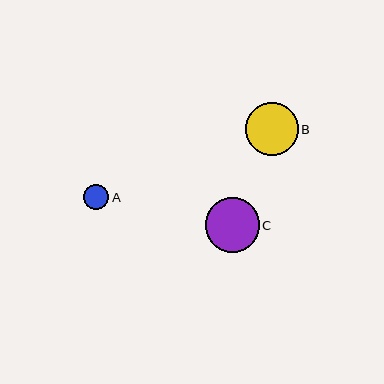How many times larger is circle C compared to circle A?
Circle C is approximately 2.2 times the size of circle A.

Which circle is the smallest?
Circle A is the smallest with a size of approximately 25 pixels.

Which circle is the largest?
Circle C is the largest with a size of approximately 54 pixels.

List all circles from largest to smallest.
From largest to smallest: C, B, A.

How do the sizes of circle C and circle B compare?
Circle C and circle B are approximately the same size.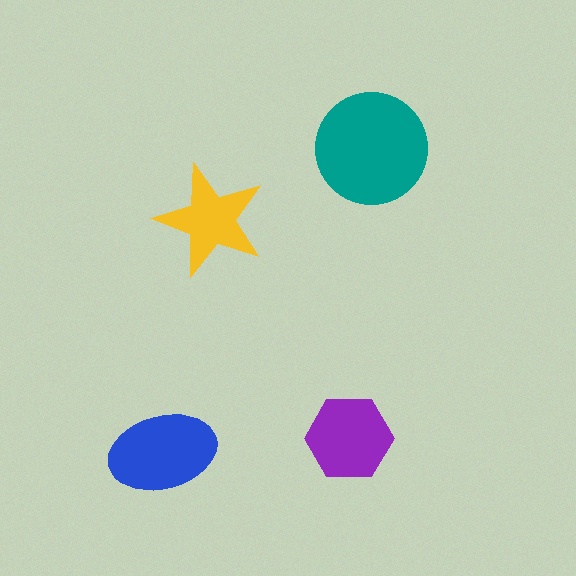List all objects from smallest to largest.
The yellow star, the purple hexagon, the blue ellipse, the teal circle.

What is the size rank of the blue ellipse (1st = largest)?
2nd.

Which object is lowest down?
The blue ellipse is bottommost.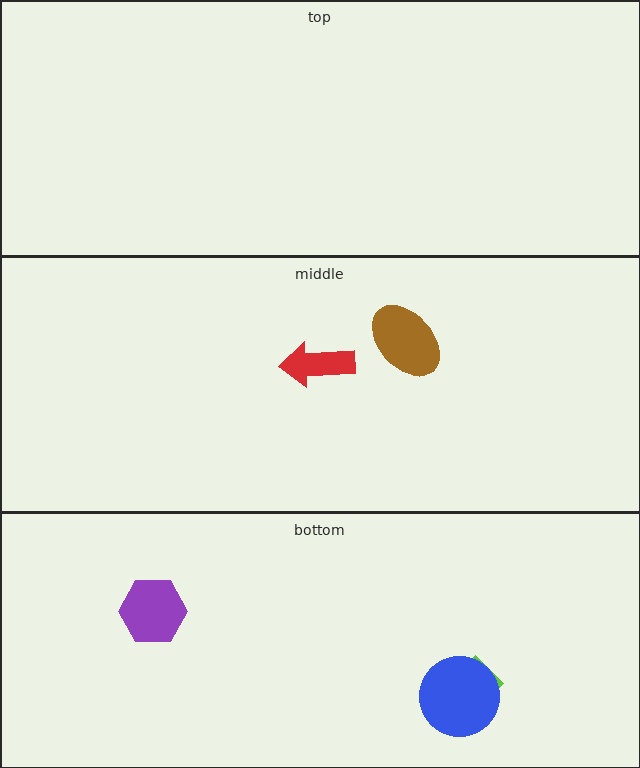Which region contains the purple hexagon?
The bottom region.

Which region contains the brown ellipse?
The middle region.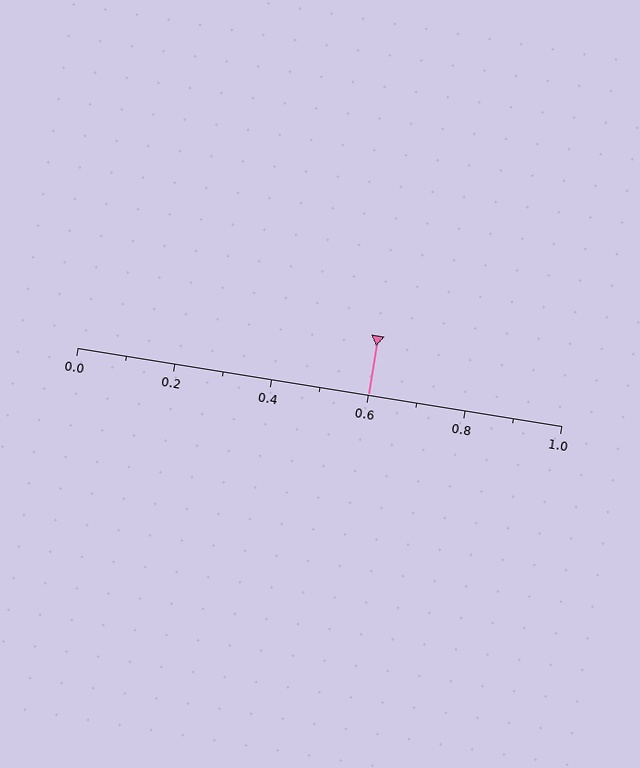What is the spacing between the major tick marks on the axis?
The major ticks are spaced 0.2 apart.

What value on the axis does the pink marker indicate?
The marker indicates approximately 0.6.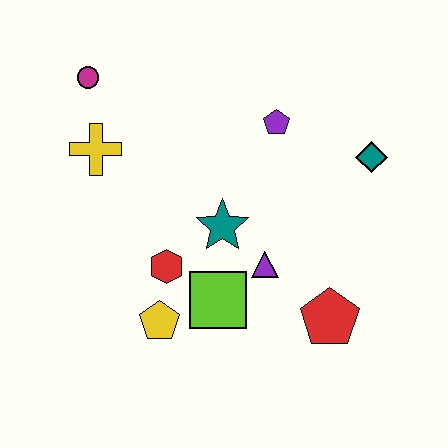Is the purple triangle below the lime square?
No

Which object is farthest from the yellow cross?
The red pentagon is farthest from the yellow cross.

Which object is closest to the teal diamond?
The purple pentagon is closest to the teal diamond.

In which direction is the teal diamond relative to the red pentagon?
The teal diamond is above the red pentagon.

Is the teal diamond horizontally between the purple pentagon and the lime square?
No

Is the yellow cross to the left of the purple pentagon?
Yes